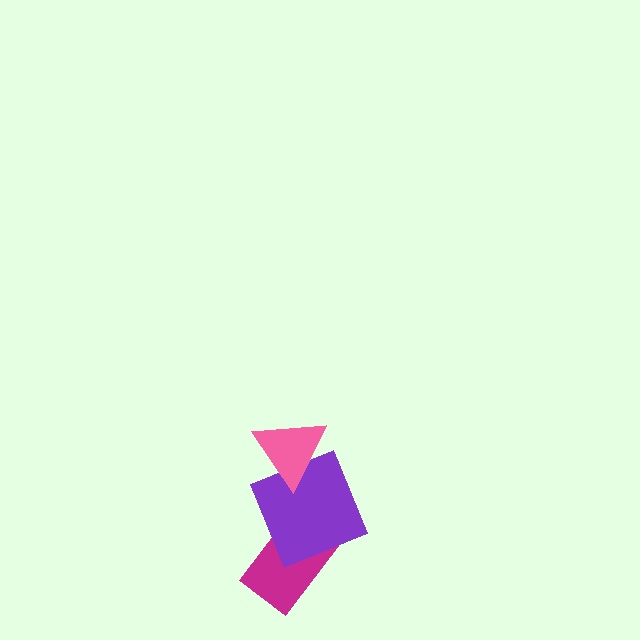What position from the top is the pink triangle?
The pink triangle is 1st from the top.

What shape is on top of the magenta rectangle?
The purple square is on top of the magenta rectangle.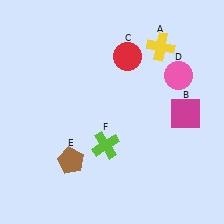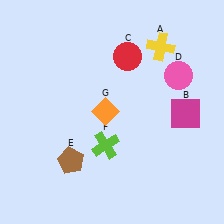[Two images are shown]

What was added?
An orange diamond (G) was added in Image 2.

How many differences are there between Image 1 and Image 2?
There is 1 difference between the two images.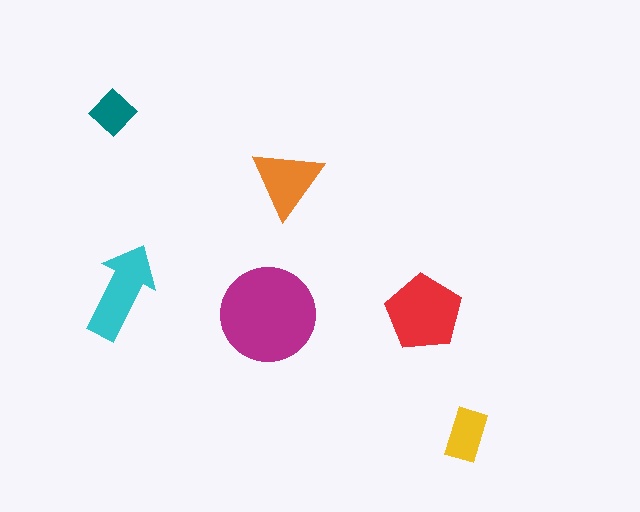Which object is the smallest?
The teal diamond.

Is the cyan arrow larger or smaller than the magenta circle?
Smaller.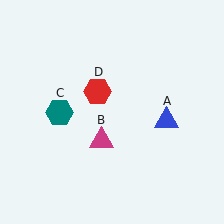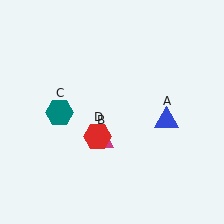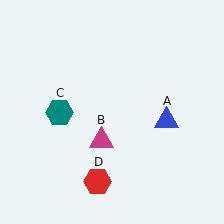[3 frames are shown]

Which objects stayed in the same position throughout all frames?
Blue triangle (object A) and magenta triangle (object B) and teal hexagon (object C) remained stationary.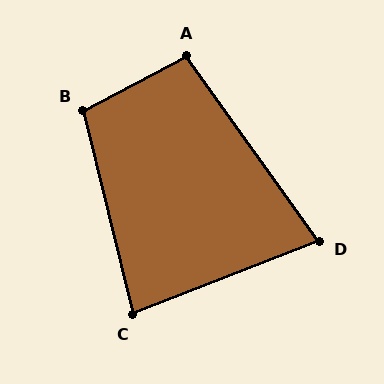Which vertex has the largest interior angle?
B, at approximately 104 degrees.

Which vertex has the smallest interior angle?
D, at approximately 76 degrees.